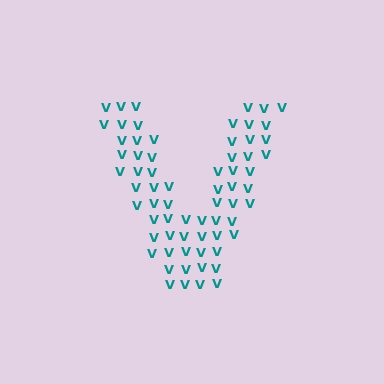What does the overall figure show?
The overall figure shows the letter V.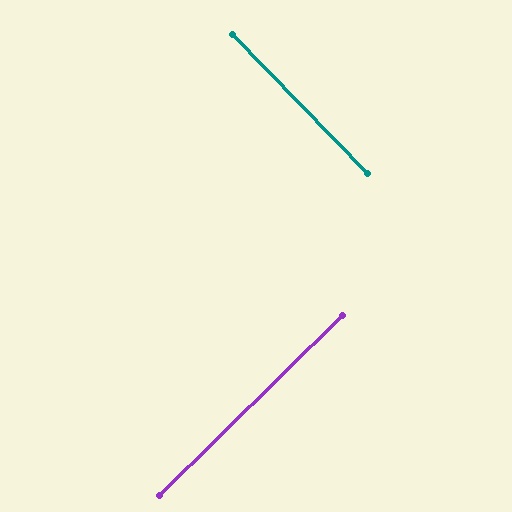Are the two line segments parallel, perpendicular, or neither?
Perpendicular — they meet at approximately 89°.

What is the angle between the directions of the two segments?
Approximately 89 degrees.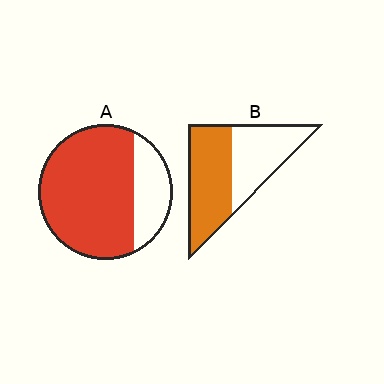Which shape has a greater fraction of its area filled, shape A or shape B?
Shape A.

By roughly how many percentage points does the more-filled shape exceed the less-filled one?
By roughly 20 percentage points (A over B).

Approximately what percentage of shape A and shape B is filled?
A is approximately 75% and B is approximately 55%.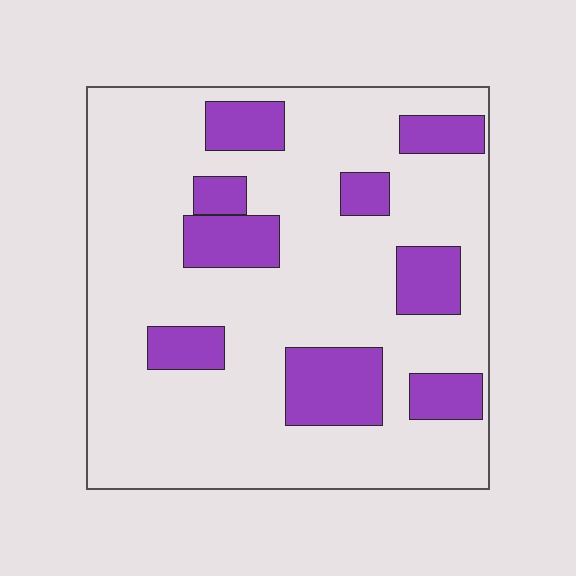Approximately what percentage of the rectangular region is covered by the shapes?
Approximately 20%.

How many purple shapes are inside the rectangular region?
9.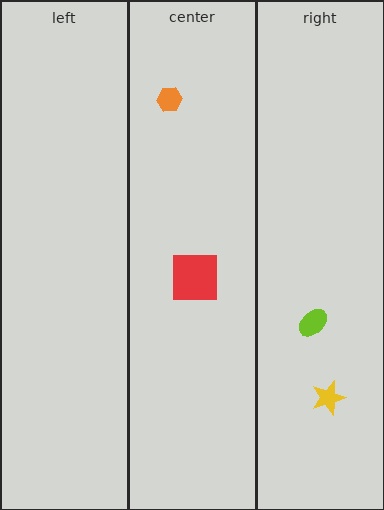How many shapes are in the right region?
2.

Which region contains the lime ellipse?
The right region.